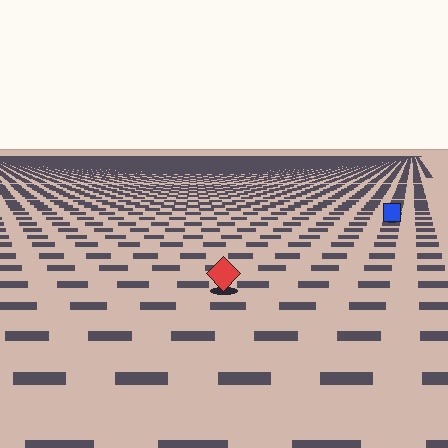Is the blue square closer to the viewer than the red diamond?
No. The red diamond is closer — you can tell from the texture gradient: the ground texture is coarser near it.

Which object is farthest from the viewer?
The blue square is farthest from the viewer. It appears smaller and the ground texture around it is denser.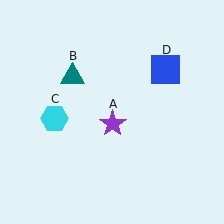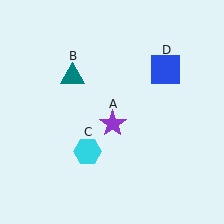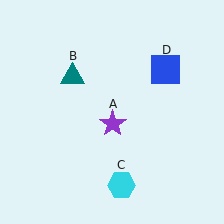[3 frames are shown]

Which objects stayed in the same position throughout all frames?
Purple star (object A) and teal triangle (object B) and blue square (object D) remained stationary.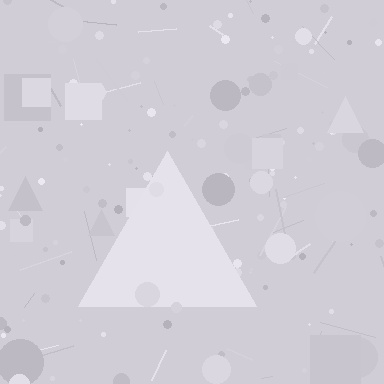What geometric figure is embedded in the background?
A triangle is embedded in the background.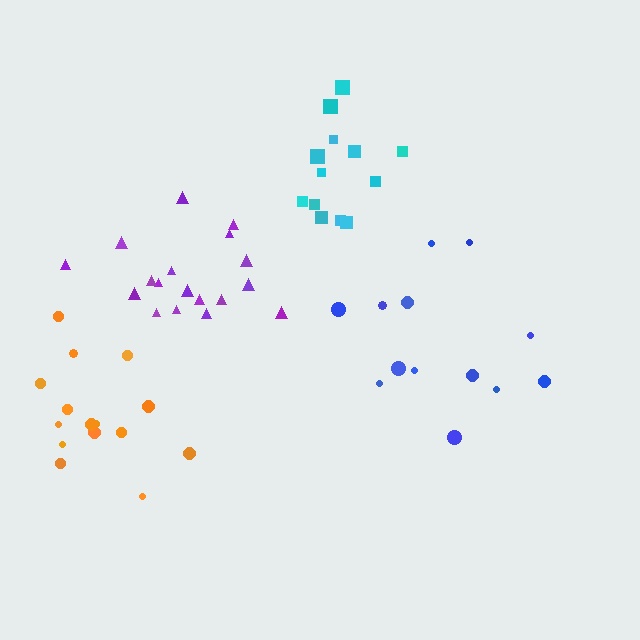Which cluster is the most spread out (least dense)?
Blue.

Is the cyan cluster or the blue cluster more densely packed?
Cyan.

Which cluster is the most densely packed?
Purple.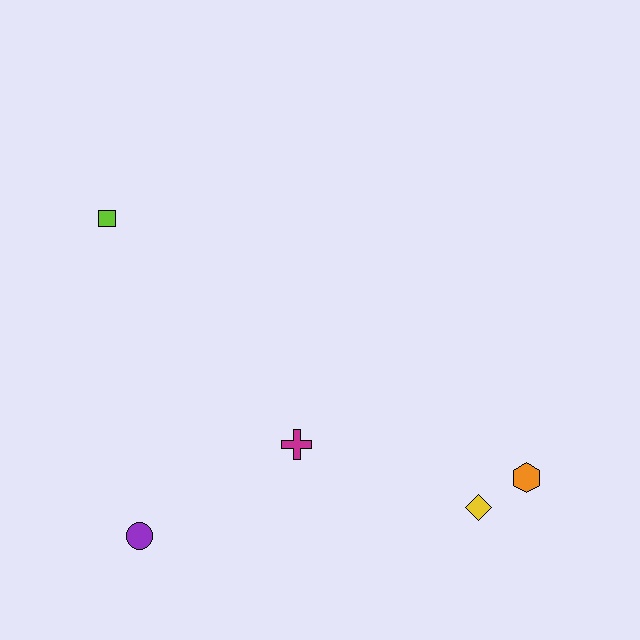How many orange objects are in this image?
There is 1 orange object.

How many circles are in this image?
There is 1 circle.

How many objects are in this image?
There are 5 objects.